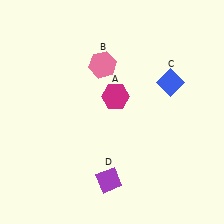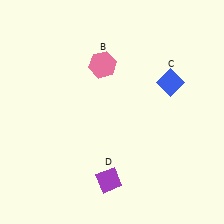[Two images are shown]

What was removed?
The magenta hexagon (A) was removed in Image 2.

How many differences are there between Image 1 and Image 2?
There is 1 difference between the two images.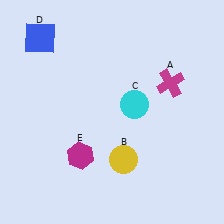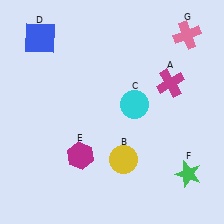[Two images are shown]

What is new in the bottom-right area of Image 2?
A green star (F) was added in the bottom-right area of Image 2.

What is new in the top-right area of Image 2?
A pink cross (G) was added in the top-right area of Image 2.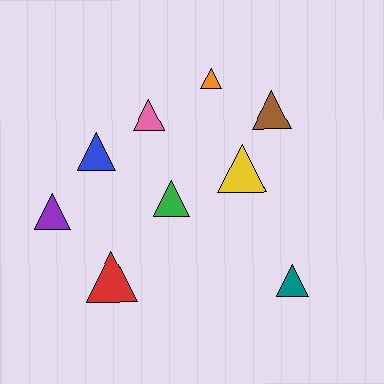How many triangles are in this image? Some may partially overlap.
There are 9 triangles.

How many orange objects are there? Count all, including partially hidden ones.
There is 1 orange object.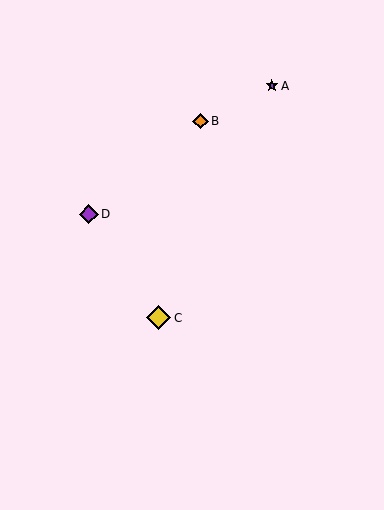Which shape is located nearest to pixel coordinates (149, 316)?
The yellow diamond (labeled C) at (159, 318) is nearest to that location.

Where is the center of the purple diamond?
The center of the purple diamond is at (89, 214).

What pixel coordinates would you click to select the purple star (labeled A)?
Click at (272, 86) to select the purple star A.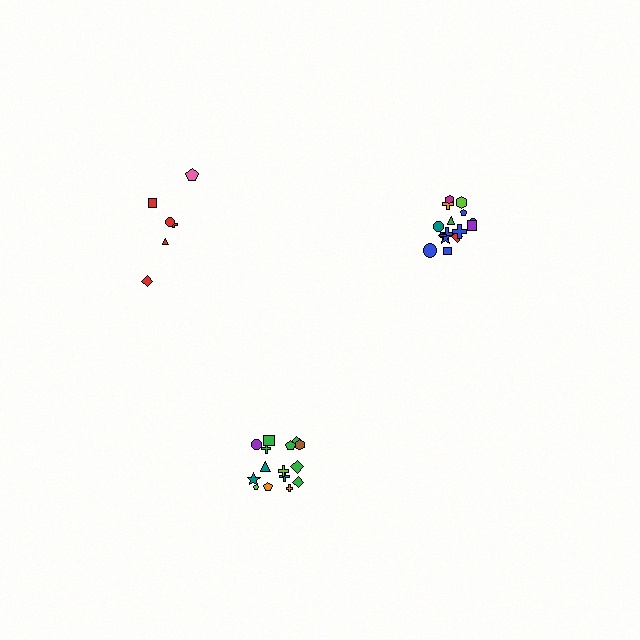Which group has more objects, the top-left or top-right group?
The top-right group.